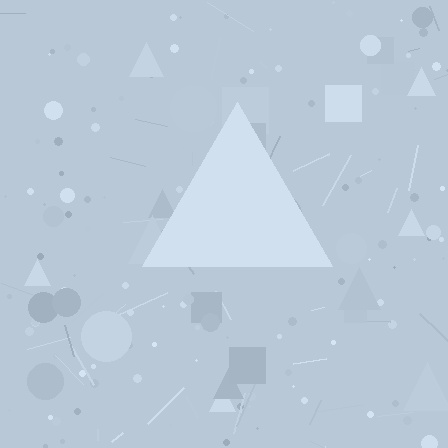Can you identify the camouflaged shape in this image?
The camouflaged shape is a triangle.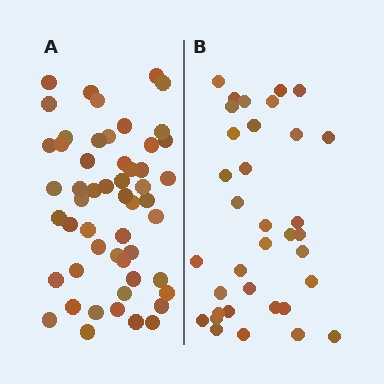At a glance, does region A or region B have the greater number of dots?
Region A (the left region) has more dots.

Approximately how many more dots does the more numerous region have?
Region A has approximately 20 more dots than region B.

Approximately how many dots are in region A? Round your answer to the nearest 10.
About 50 dots. (The exact count is 53, which rounds to 50.)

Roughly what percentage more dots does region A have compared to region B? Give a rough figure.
About 50% more.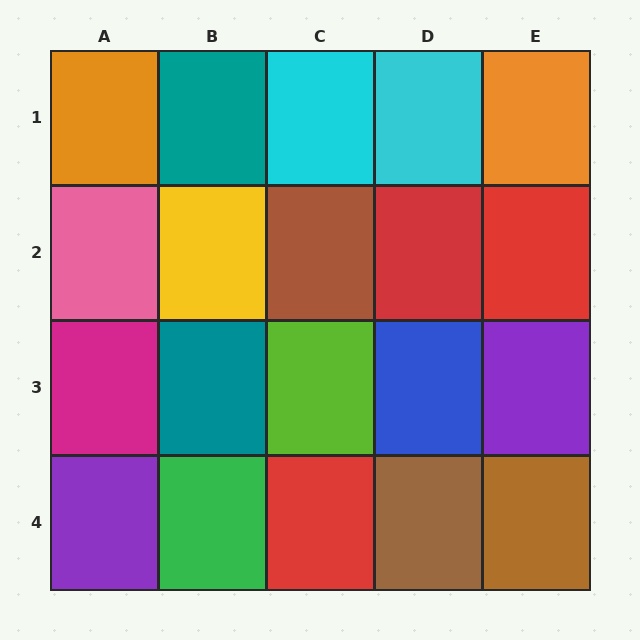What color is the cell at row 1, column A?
Orange.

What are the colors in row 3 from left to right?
Magenta, teal, lime, blue, purple.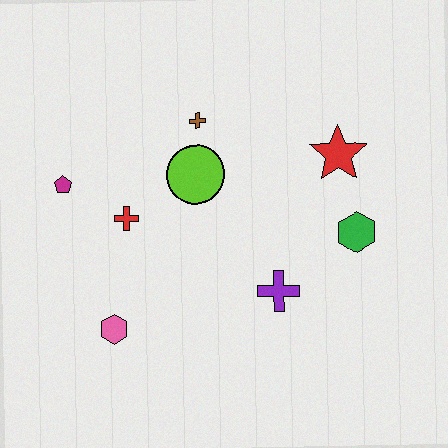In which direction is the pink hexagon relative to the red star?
The pink hexagon is to the left of the red star.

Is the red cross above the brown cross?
No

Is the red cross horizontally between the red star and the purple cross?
No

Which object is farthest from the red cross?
The green hexagon is farthest from the red cross.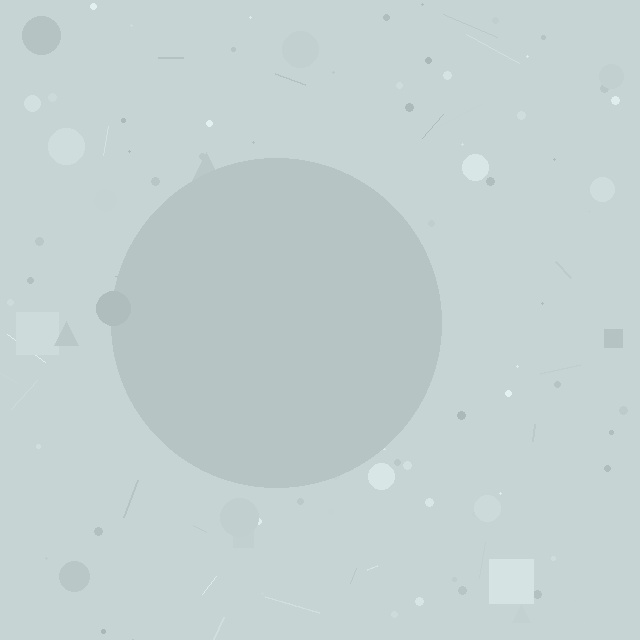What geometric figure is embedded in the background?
A circle is embedded in the background.